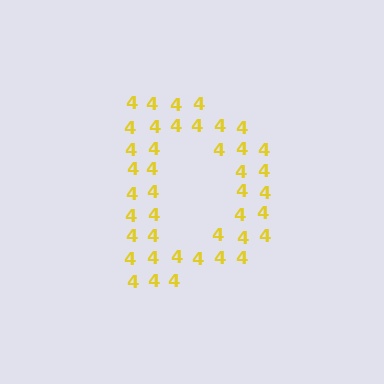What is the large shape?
The large shape is the letter D.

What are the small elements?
The small elements are digit 4's.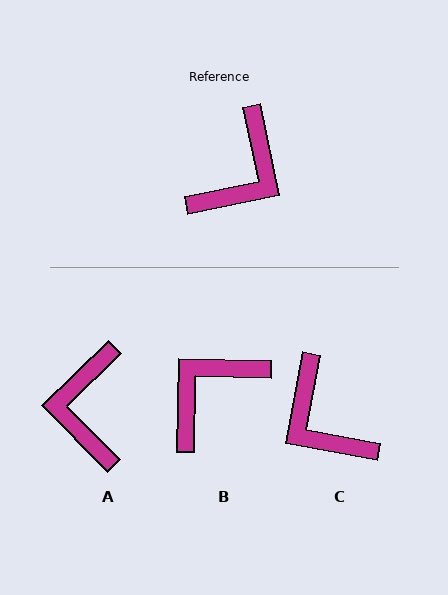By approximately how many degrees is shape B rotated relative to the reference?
Approximately 167 degrees counter-clockwise.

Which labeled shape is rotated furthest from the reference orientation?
B, about 167 degrees away.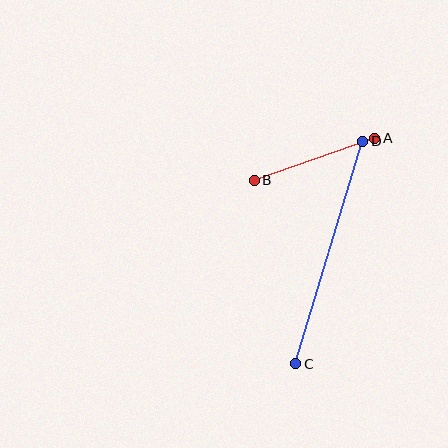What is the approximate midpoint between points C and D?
The midpoint is at approximately (329, 253) pixels.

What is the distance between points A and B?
The distance is approximately 128 pixels.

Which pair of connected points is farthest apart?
Points C and D are farthest apart.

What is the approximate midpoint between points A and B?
The midpoint is at approximately (315, 159) pixels.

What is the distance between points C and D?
The distance is approximately 232 pixels.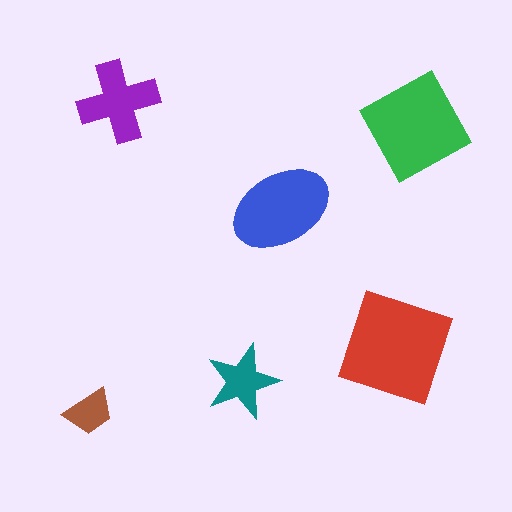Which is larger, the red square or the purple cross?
The red square.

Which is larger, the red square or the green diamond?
The red square.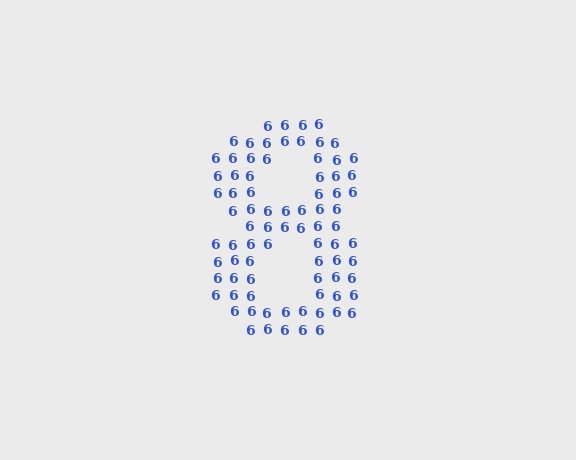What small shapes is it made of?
It is made of small digit 6's.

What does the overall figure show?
The overall figure shows the digit 8.